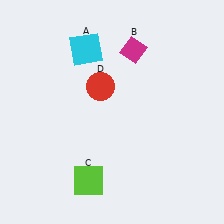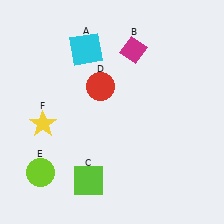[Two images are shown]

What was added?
A lime circle (E), a yellow star (F) were added in Image 2.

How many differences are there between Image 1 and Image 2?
There are 2 differences between the two images.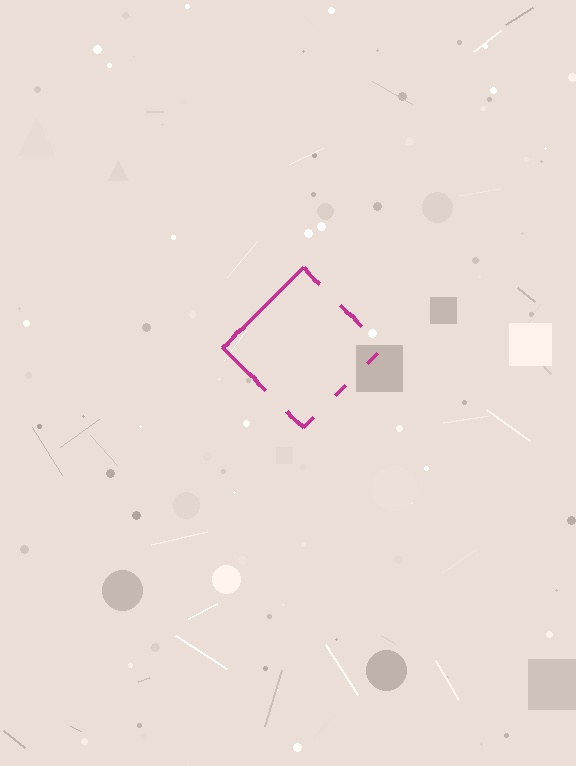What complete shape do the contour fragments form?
The contour fragments form a diamond.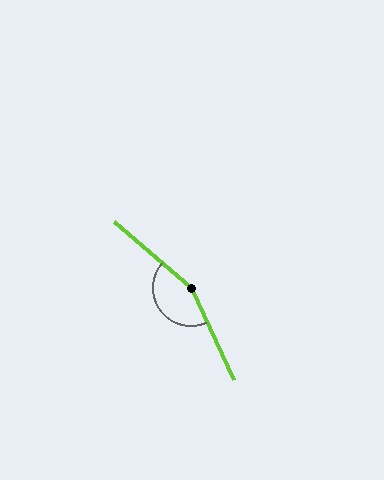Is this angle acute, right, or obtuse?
It is obtuse.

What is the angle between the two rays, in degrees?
Approximately 156 degrees.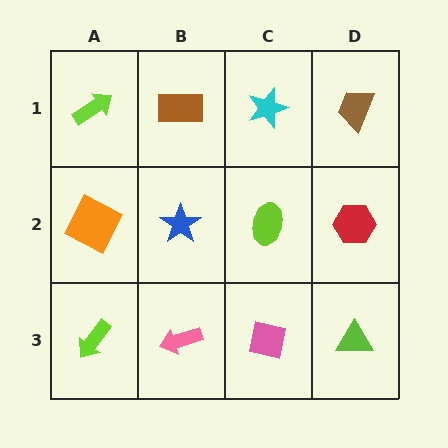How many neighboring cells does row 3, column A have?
2.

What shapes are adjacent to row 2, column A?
A lime arrow (row 1, column A), a lime arrow (row 3, column A), a blue star (row 2, column B).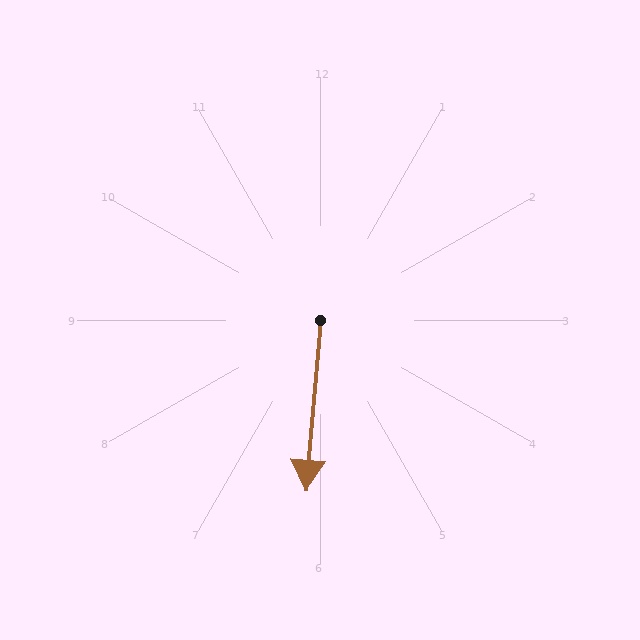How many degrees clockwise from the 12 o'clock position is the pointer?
Approximately 185 degrees.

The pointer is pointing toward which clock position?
Roughly 6 o'clock.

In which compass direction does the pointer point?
South.